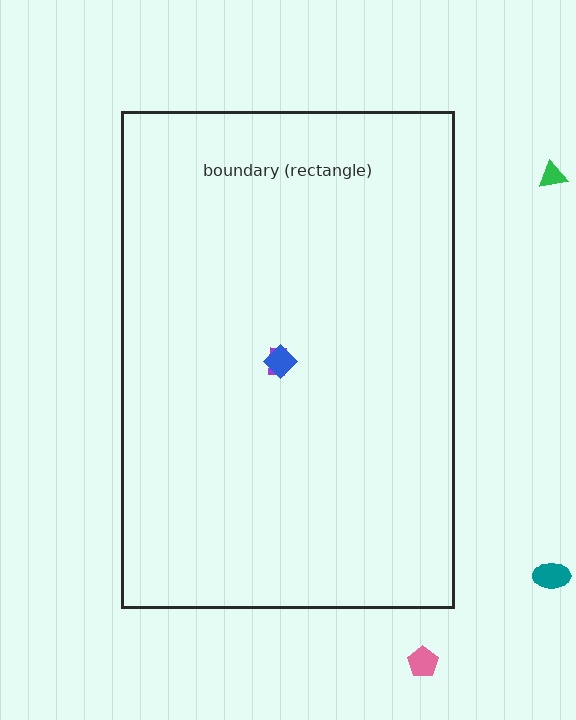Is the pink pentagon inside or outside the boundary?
Outside.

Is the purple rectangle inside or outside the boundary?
Inside.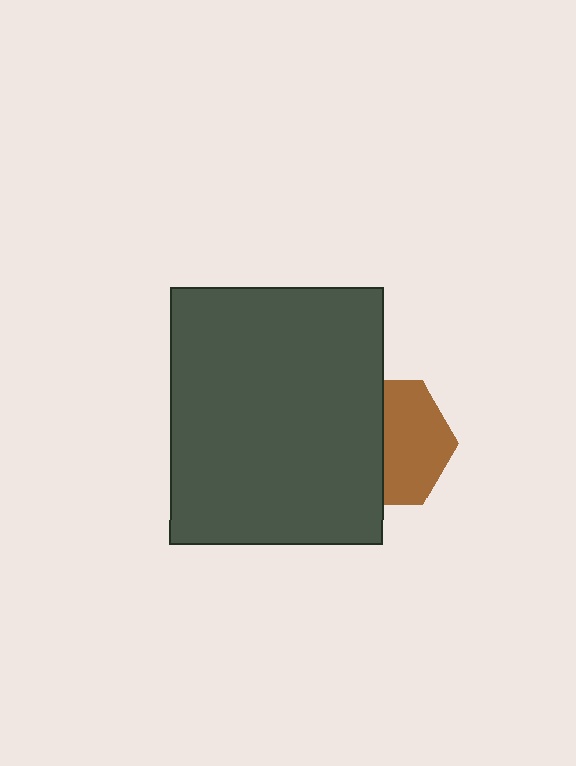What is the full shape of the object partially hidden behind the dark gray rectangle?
The partially hidden object is a brown hexagon.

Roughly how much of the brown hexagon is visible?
About half of it is visible (roughly 53%).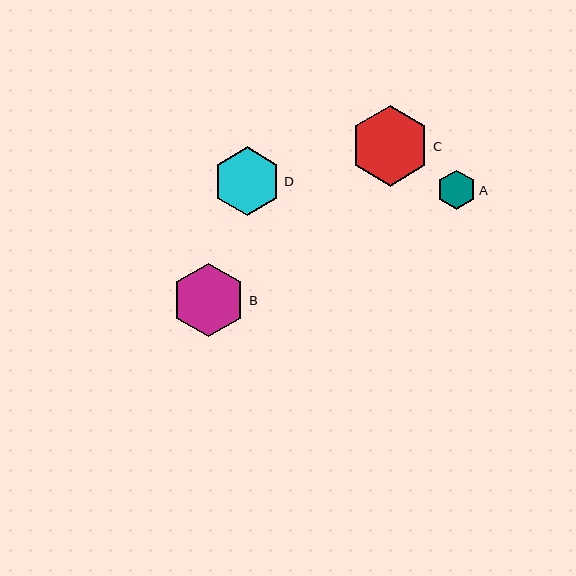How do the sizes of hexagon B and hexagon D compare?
Hexagon B and hexagon D are approximately the same size.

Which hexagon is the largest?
Hexagon C is the largest with a size of approximately 81 pixels.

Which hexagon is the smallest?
Hexagon A is the smallest with a size of approximately 39 pixels.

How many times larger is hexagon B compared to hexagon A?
Hexagon B is approximately 1.9 times the size of hexagon A.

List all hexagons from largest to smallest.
From largest to smallest: C, B, D, A.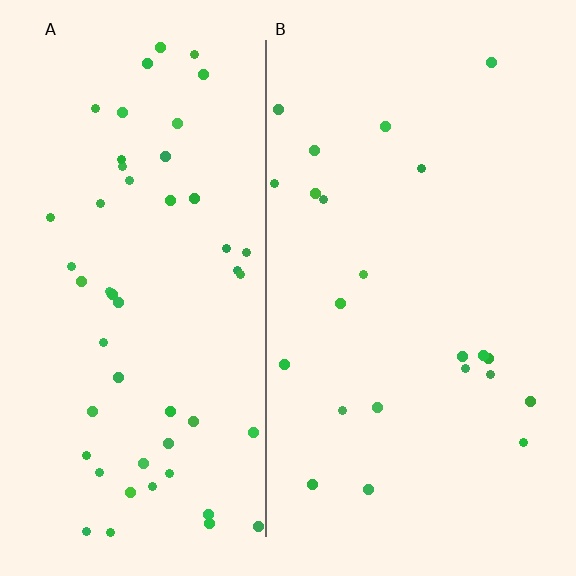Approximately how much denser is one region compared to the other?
Approximately 2.3× — region A over region B.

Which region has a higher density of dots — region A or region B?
A (the left).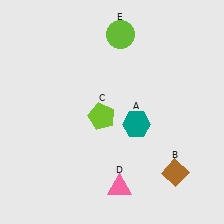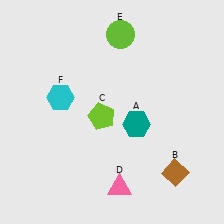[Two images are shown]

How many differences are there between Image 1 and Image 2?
There is 1 difference between the two images.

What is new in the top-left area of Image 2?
A cyan hexagon (F) was added in the top-left area of Image 2.